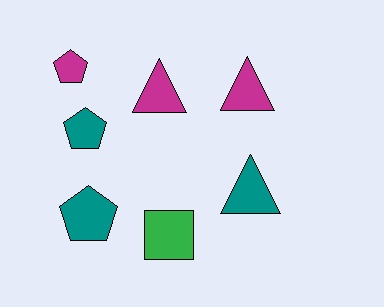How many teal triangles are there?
There is 1 teal triangle.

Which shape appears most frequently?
Triangle, with 3 objects.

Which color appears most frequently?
Magenta, with 3 objects.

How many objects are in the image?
There are 7 objects.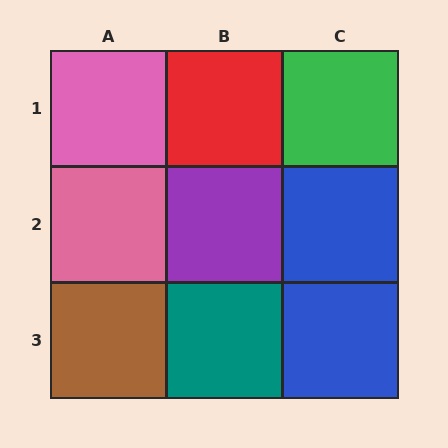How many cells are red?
1 cell is red.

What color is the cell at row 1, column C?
Green.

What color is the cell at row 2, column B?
Purple.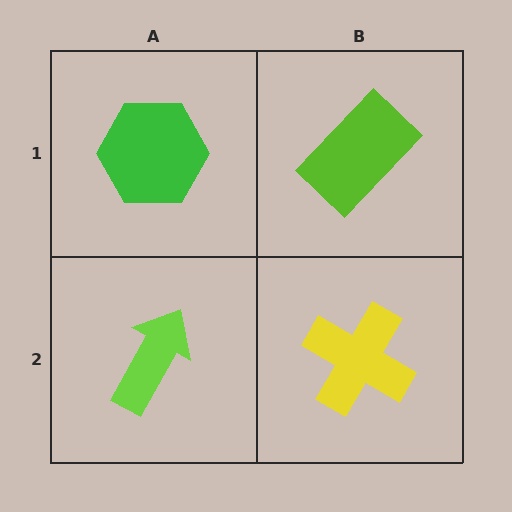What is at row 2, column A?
A lime arrow.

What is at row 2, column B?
A yellow cross.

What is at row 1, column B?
A lime rectangle.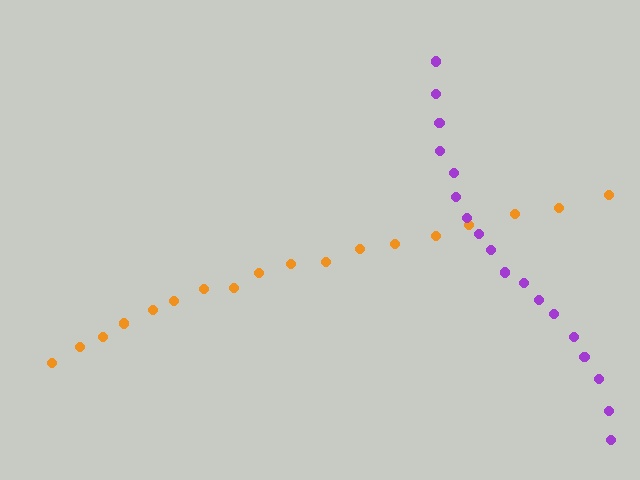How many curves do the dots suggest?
There are 2 distinct paths.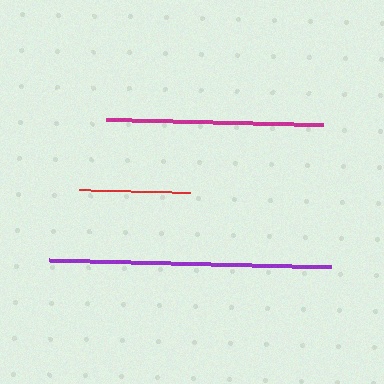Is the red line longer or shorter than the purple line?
The purple line is longer than the red line.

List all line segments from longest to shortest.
From longest to shortest: purple, magenta, red.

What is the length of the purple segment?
The purple segment is approximately 282 pixels long.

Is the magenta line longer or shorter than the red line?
The magenta line is longer than the red line.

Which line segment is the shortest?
The red line is the shortest at approximately 111 pixels.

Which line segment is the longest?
The purple line is the longest at approximately 282 pixels.